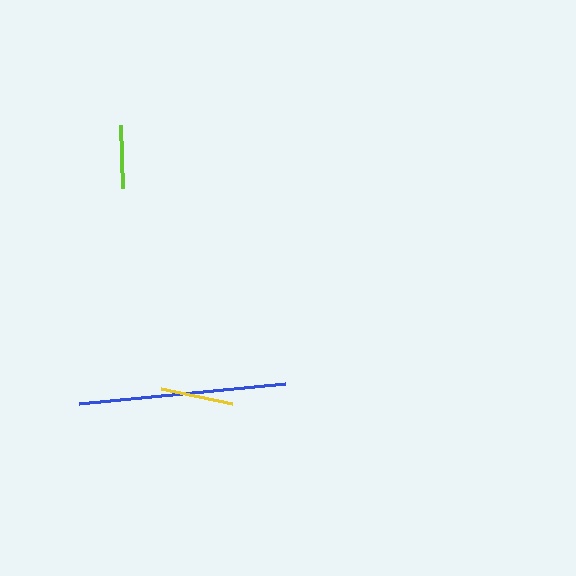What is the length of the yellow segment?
The yellow segment is approximately 72 pixels long.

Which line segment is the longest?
The blue line is the longest at approximately 207 pixels.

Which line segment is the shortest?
The lime line is the shortest at approximately 63 pixels.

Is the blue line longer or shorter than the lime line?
The blue line is longer than the lime line.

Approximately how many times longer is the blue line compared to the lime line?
The blue line is approximately 3.3 times the length of the lime line.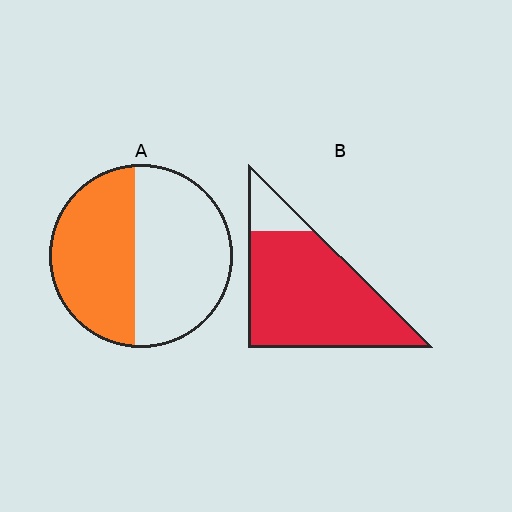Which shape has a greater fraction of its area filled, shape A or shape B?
Shape B.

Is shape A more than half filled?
No.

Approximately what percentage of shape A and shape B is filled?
A is approximately 45% and B is approximately 85%.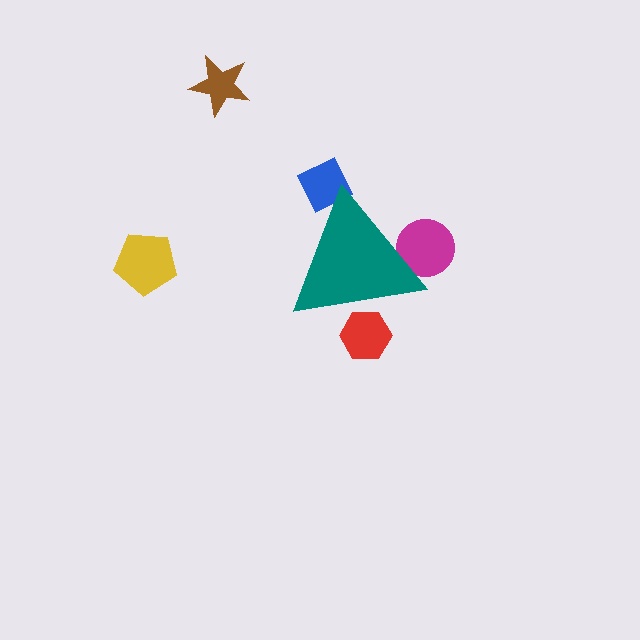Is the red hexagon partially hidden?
Yes, the red hexagon is partially hidden behind the teal triangle.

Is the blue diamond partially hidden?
Yes, the blue diamond is partially hidden behind the teal triangle.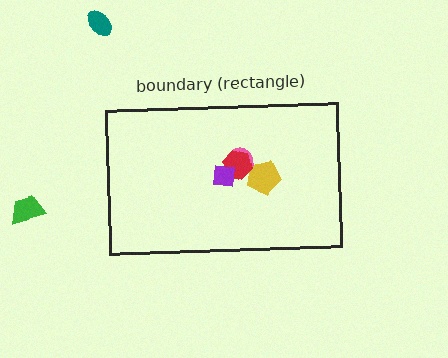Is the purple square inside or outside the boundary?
Inside.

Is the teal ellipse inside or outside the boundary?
Outside.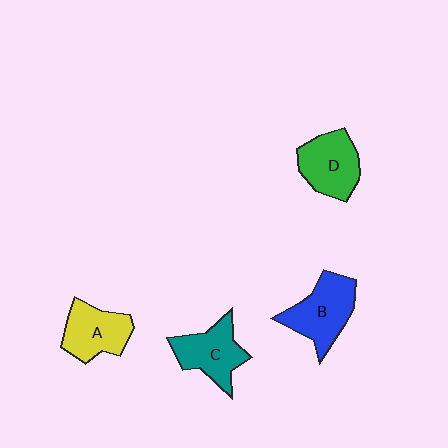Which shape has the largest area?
Shape B (blue).